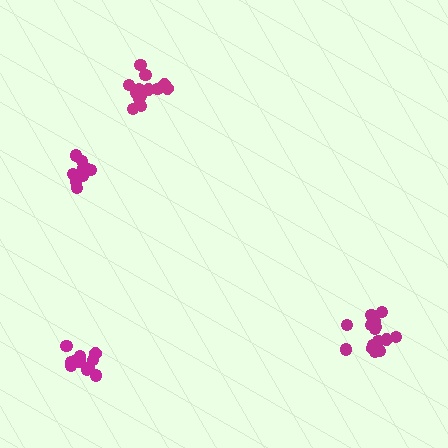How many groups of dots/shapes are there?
There are 4 groups.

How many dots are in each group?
Group 1: 12 dots, Group 2: 15 dots, Group 3: 10 dots, Group 4: 14 dots (51 total).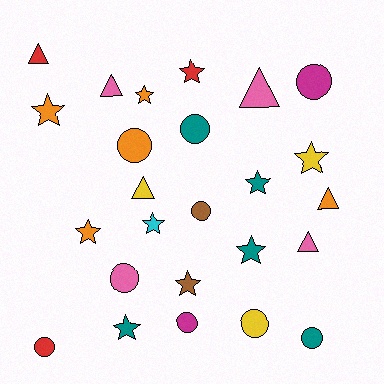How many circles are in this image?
There are 9 circles.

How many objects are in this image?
There are 25 objects.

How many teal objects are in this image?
There are 5 teal objects.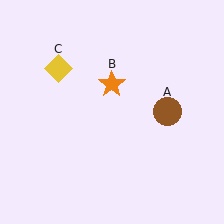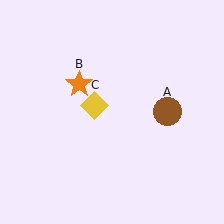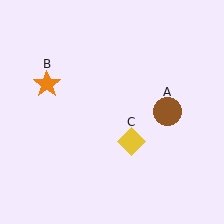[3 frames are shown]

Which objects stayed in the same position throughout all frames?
Brown circle (object A) remained stationary.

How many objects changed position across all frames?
2 objects changed position: orange star (object B), yellow diamond (object C).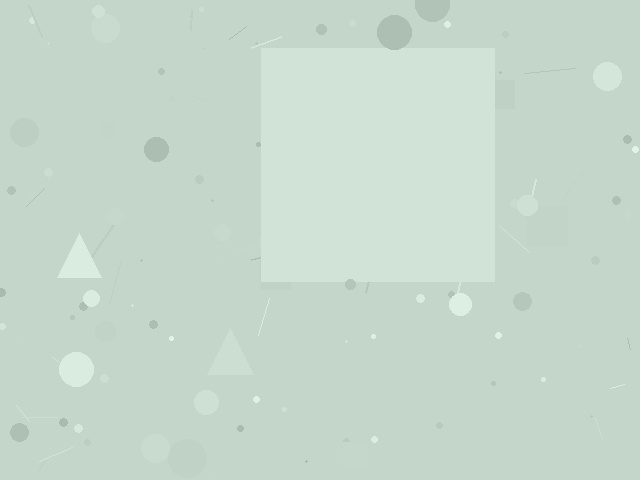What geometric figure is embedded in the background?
A square is embedded in the background.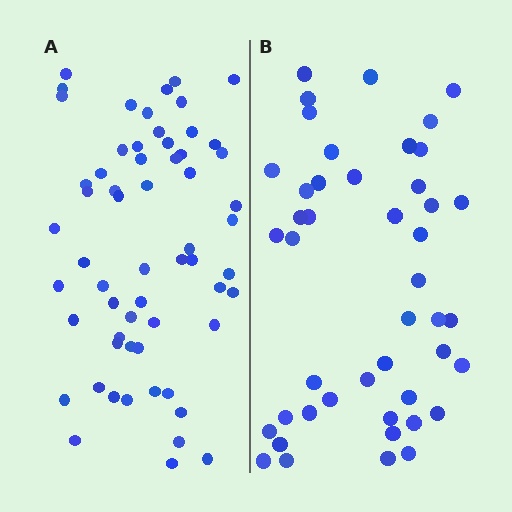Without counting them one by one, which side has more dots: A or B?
Region A (the left region) has more dots.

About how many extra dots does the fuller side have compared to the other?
Region A has approximately 15 more dots than region B.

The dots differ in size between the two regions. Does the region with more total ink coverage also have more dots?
No. Region B has more total ink coverage because its dots are larger, but region A actually contains more individual dots. Total area can be misleading — the number of items is what matters here.